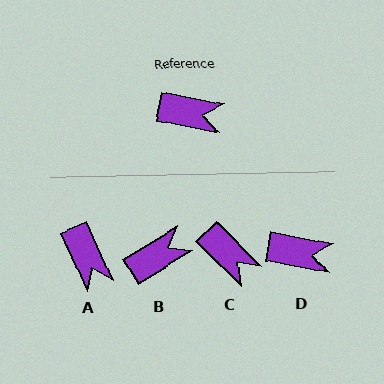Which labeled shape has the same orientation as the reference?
D.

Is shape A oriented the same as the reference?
No, it is off by about 55 degrees.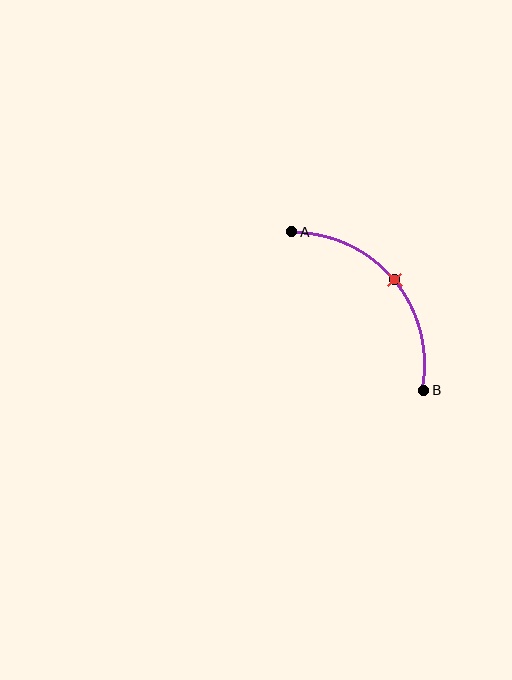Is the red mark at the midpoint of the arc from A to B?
Yes. The red mark lies on the arc at equal arc-length from both A and B — it is the arc midpoint.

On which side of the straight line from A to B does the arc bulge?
The arc bulges above and to the right of the straight line connecting A and B.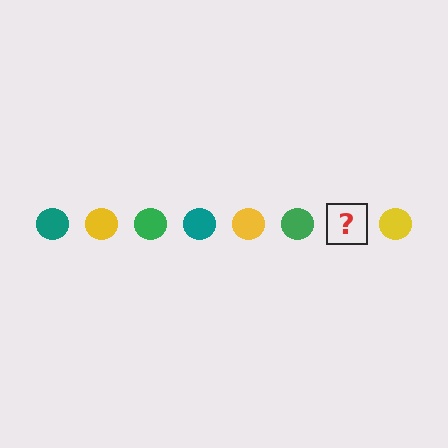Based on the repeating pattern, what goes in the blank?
The blank should be a teal circle.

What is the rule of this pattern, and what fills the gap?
The rule is that the pattern cycles through teal, yellow, green circles. The gap should be filled with a teal circle.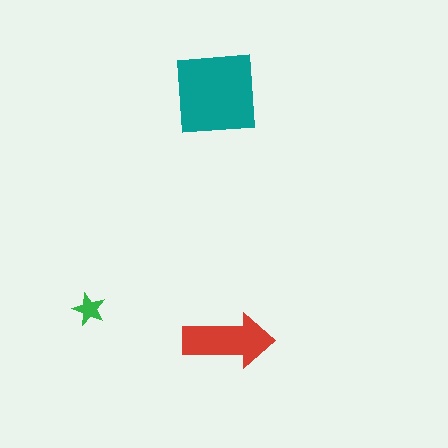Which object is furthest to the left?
The green star is leftmost.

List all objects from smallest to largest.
The green star, the red arrow, the teal square.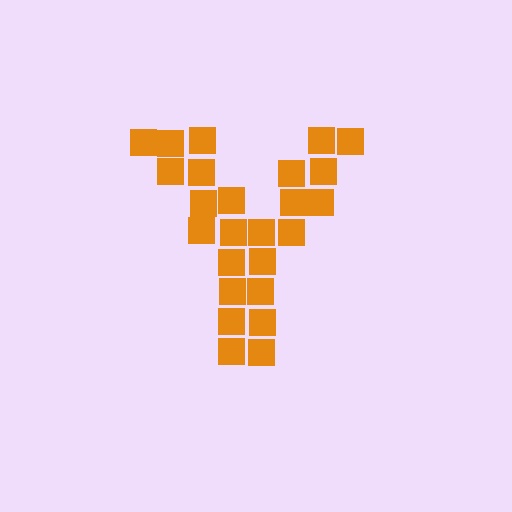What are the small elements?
The small elements are squares.